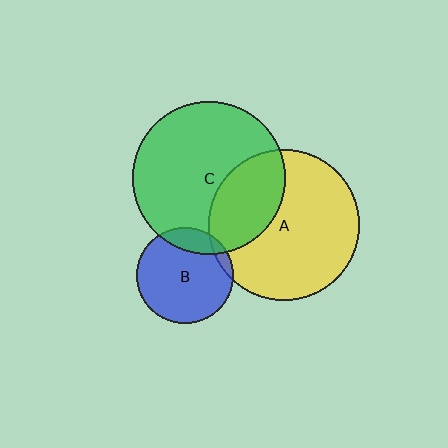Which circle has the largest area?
Circle C (green).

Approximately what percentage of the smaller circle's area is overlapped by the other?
Approximately 15%.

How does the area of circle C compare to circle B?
Approximately 2.5 times.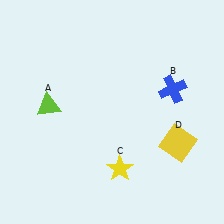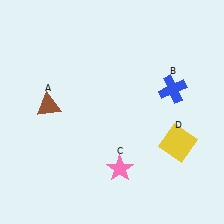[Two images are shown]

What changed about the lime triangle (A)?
In Image 1, A is lime. In Image 2, it changed to brown.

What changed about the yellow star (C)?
In Image 1, C is yellow. In Image 2, it changed to pink.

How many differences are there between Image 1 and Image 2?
There are 2 differences between the two images.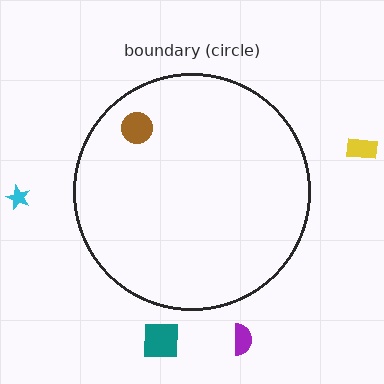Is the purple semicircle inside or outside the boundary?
Outside.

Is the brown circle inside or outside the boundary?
Inside.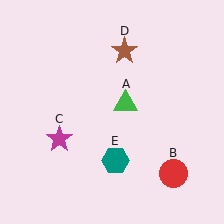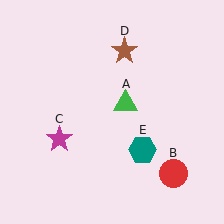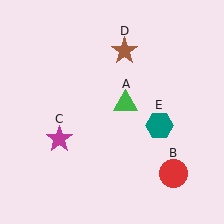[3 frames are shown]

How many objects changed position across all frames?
1 object changed position: teal hexagon (object E).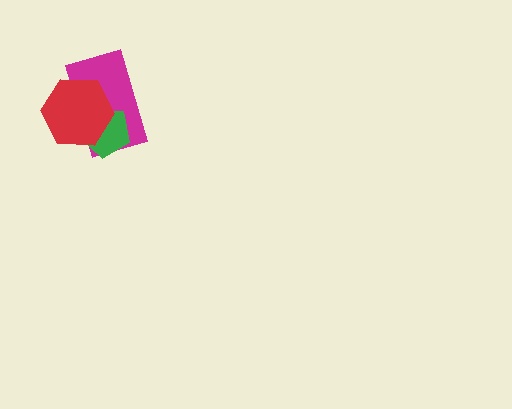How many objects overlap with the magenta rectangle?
2 objects overlap with the magenta rectangle.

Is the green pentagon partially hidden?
Yes, it is partially covered by another shape.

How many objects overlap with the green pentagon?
2 objects overlap with the green pentagon.